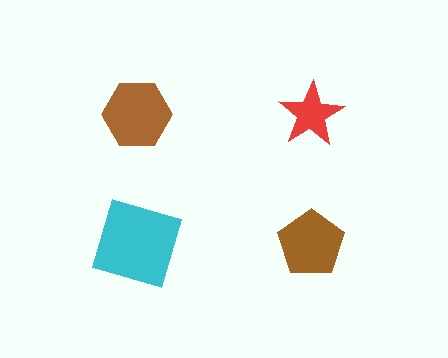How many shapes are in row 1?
2 shapes.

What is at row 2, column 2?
A brown pentagon.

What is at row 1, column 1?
A brown hexagon.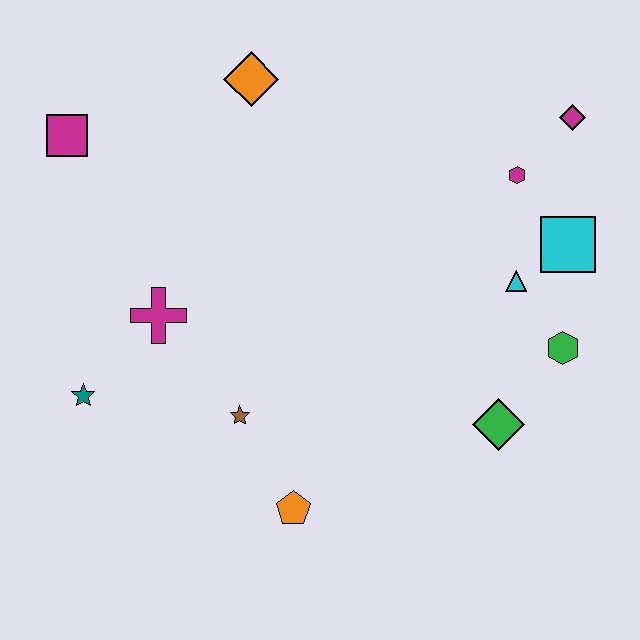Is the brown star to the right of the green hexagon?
No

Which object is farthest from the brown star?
The magenta diamond is farthest from the brown star.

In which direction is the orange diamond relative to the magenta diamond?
The orange diamond is to the left of the magenta diamond.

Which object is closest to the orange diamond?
The magenta square is closest to the orange diamond.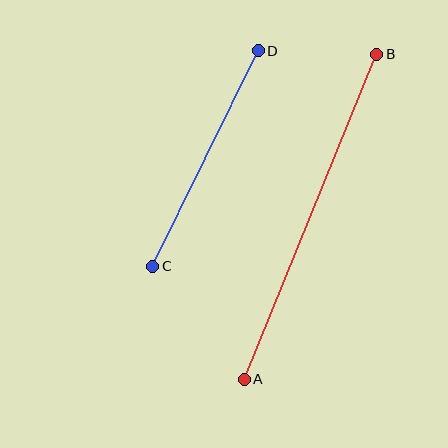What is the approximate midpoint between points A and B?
The midpoint is at approximately (311, 217) pixels.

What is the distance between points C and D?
The distance is approximately 240 pixels.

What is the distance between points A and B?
The distance is approximately 351 pixels.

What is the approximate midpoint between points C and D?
The midpoint is at approximately (206, 158) pixels.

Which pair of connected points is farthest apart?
Points A and B are farthest apart.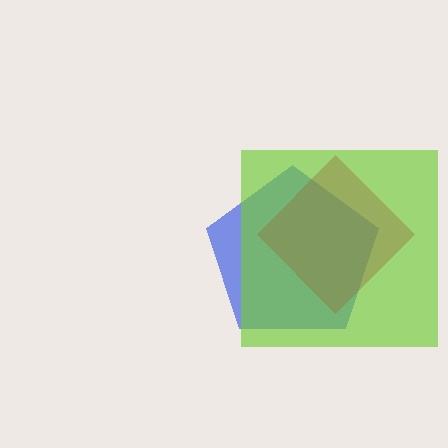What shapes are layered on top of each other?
The layered shapes are: a blue pentagon, a lime square, a brown diamond.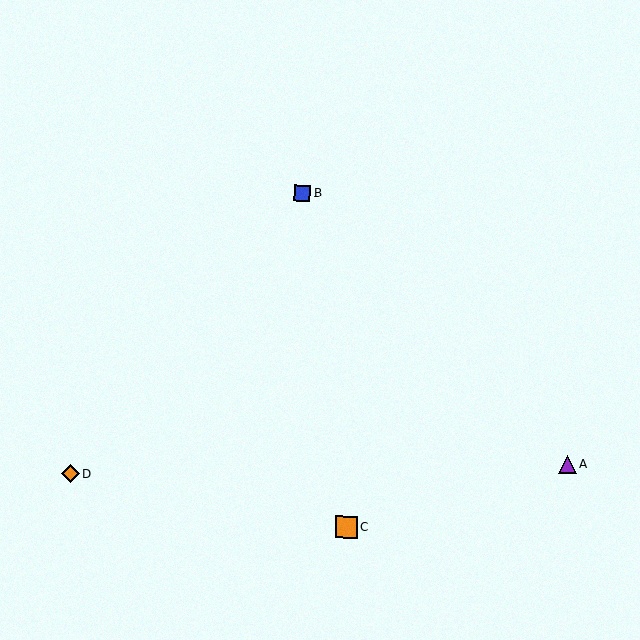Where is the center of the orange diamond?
The center of the orange diamond is at (70, 474).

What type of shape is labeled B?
Shape B is a blue square.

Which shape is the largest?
The orange square (labeled C) is the largest.